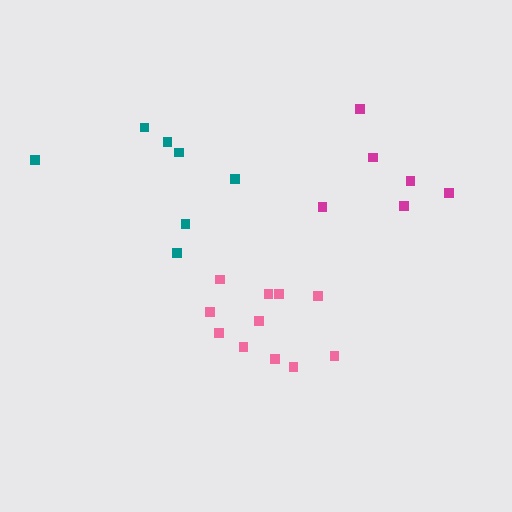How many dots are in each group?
Group 1: 6 dots, Group 2: 11 dots, Group 3: 7 dots (24 total).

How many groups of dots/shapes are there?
There are 3 groups.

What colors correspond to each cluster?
The clusters are colored: magenta, pink, teal.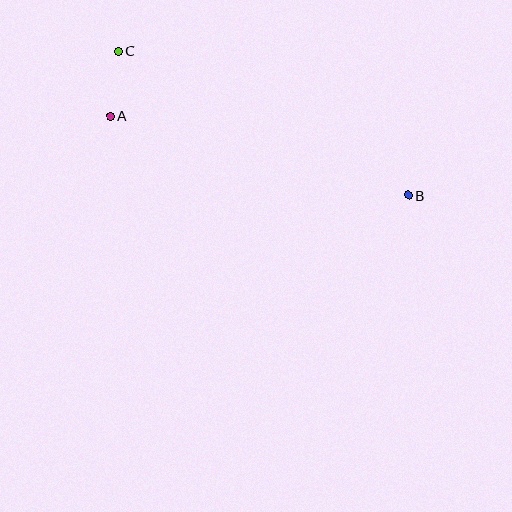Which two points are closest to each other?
Points A and C are closest to each other.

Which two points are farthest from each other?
Points B and C are farthest from each other.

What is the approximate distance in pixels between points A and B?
The distance between A and B is approximately 308 pixels.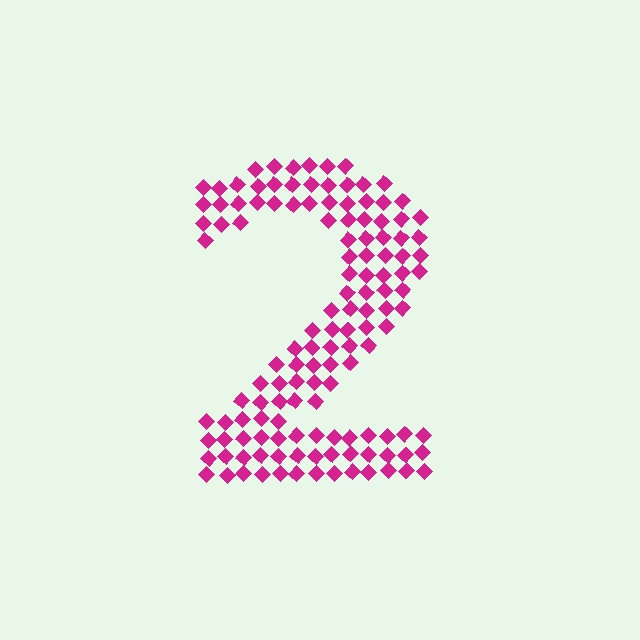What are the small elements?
The small elements are diamonds.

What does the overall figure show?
The overall figure shows the digit 2.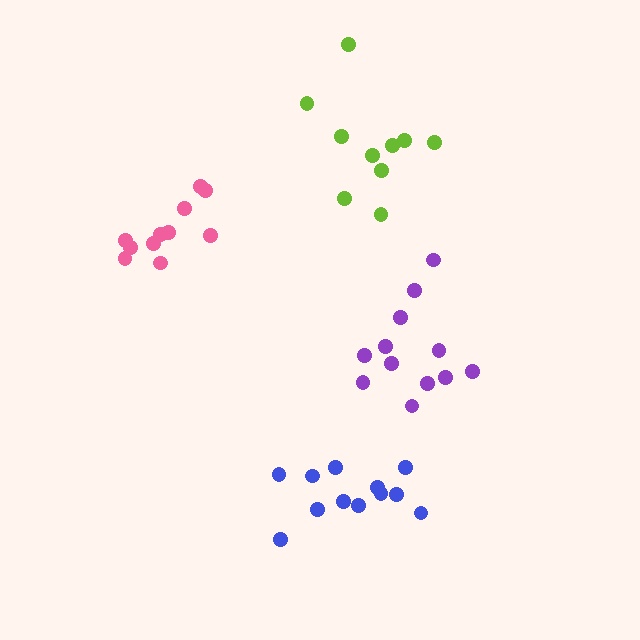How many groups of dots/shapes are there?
There are 4 groups.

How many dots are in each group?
Group 1: 11 dots, Group 2: 12 dots, Group 3: 12 dots, Group 4: 10 dots (45 total).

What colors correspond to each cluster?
The clusters are colored: pink, blue, purple, lime.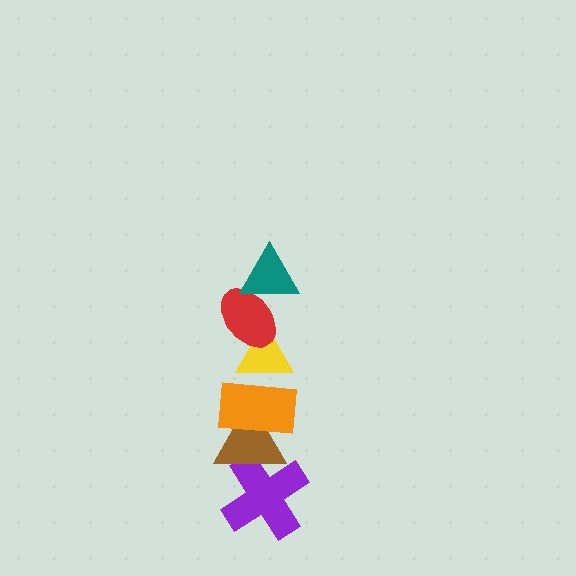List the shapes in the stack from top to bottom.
From top to bottom: the teal triangle, the red ellipse, the yellow triangle, the orange rectangle, the brown triangle, the purple cross.